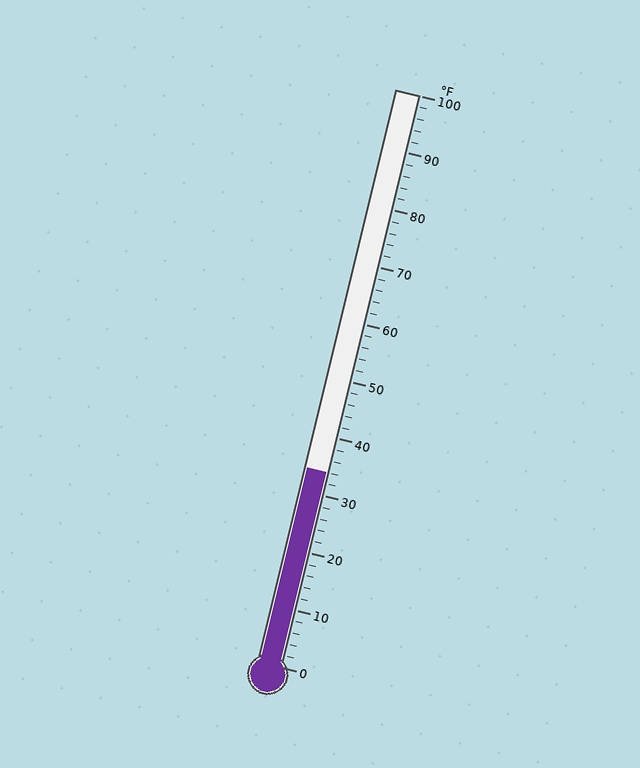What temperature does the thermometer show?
The thermometer shows approximately 34°F.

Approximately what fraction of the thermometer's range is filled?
The thermometer is filled to approximately 35% of its range.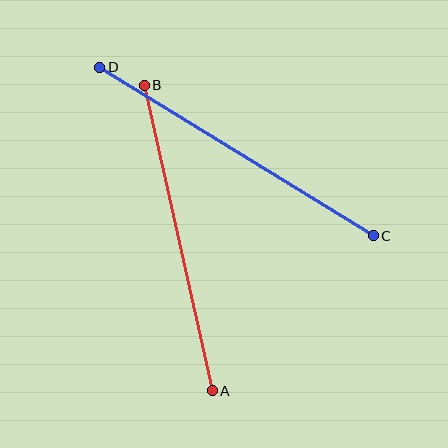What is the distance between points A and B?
The distance is approximately 313 pixels.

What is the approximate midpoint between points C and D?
The midpoint is at approximately (237, 152) pixels.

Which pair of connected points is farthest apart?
Points C and D are farthest apart.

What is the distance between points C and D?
The distance is approximately 321 pixels.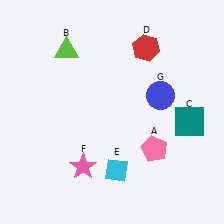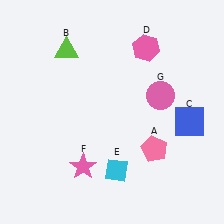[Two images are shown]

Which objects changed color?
C changed from teal to blue. D changed from red to pink. G changed from blue to pink.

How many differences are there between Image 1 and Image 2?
There are 3 differences between the two images.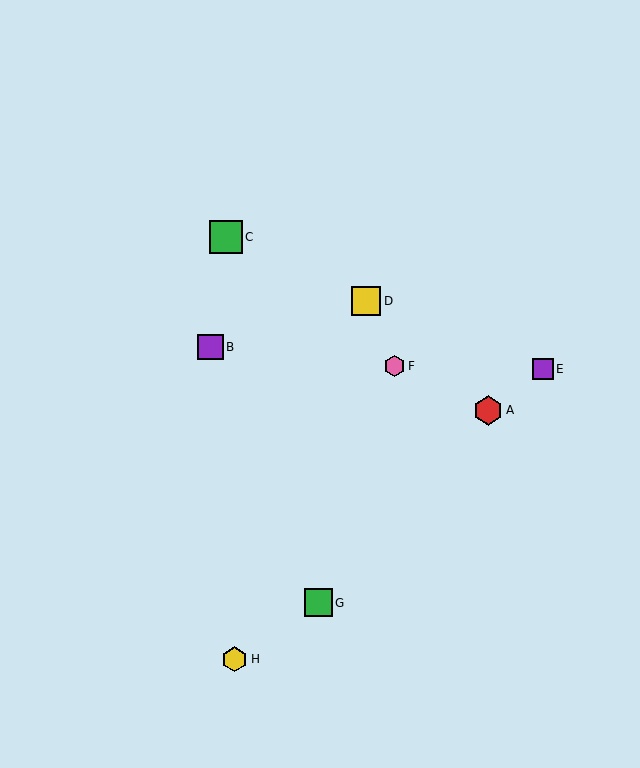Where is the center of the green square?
The center of the green square is at (226, 237).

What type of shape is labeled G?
Shape G is a green square.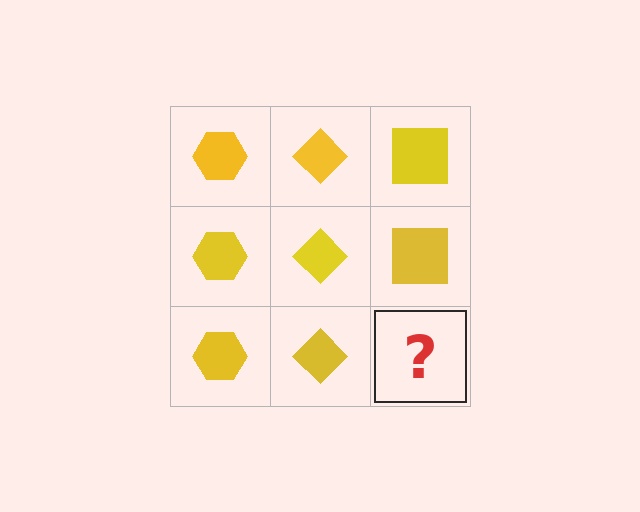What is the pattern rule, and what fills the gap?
The rule is that each column has a consistent shape. The gap should be filled with a yellow square.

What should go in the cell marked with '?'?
The missing cell should contain a yellow square.